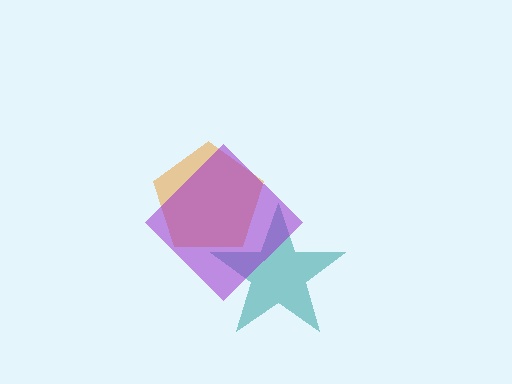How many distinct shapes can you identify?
There are 3 distinct shapes: an orange pentagon, a teal star, a purple diamond.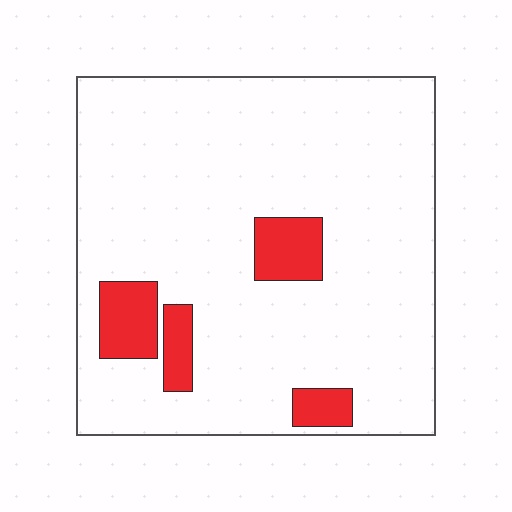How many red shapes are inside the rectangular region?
4.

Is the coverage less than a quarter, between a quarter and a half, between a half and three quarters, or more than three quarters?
Less than a quarter.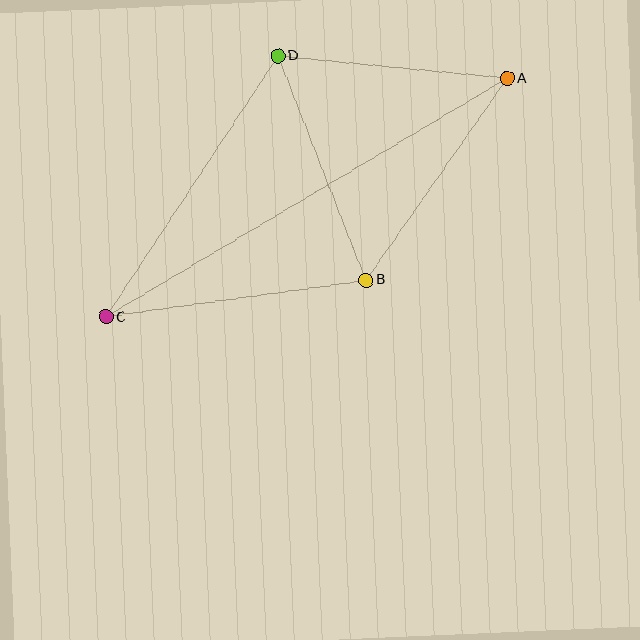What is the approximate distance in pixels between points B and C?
The distance between B and C is approximately 263 pixels.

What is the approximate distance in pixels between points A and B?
The distance between A and B is approximately 246 pixels.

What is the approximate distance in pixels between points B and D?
The distance between B and D is approximately 241 pixels.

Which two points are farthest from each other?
Points A and C are farthest from each other.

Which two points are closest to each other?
Points A and D are closest to each other.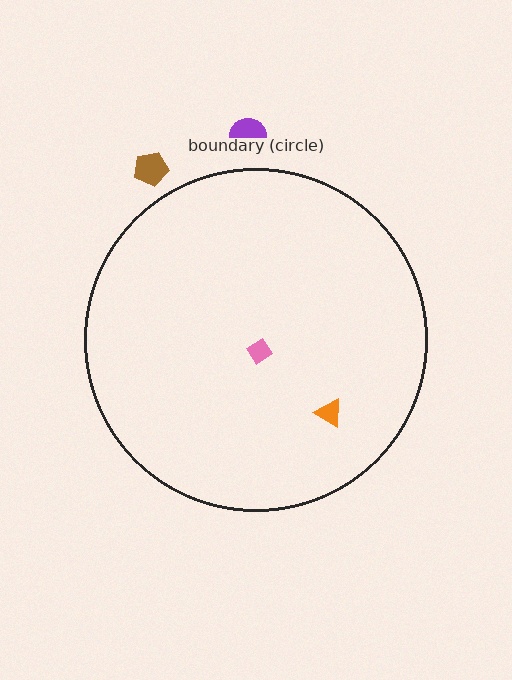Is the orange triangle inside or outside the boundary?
Inside.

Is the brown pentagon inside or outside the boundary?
Outside.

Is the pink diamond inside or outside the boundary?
Inside.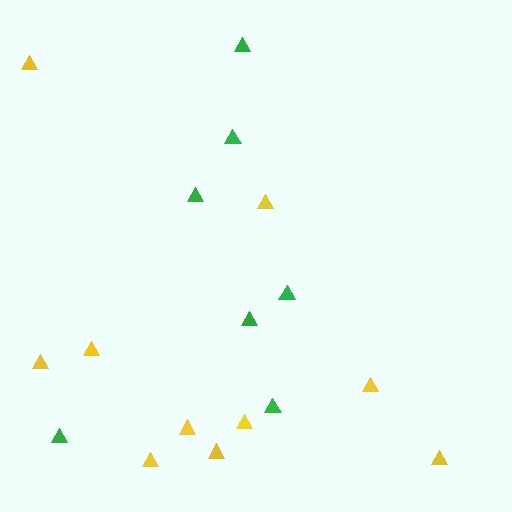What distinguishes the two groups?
There are 2 groups: one group of green triangles (7) and one group of yellow triangles (10).